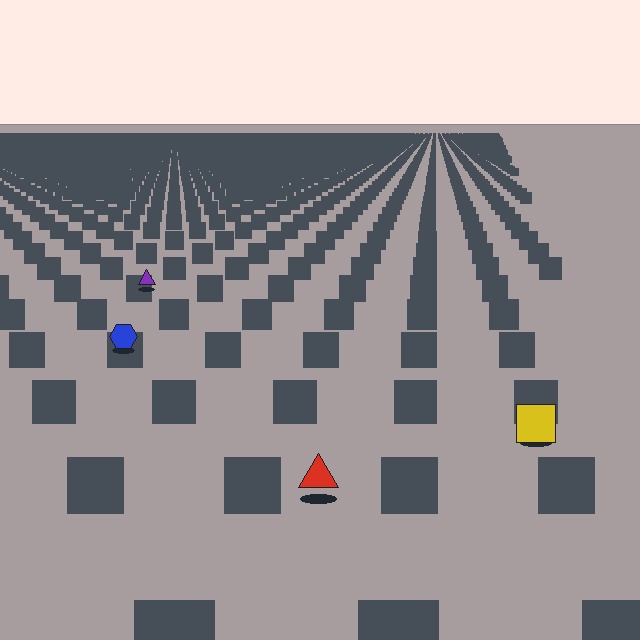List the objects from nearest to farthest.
From nearest to farthest: the red triangle, the yellow square, the blue hexagon, the purple triangle.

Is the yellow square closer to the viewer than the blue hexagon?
Yes. The yellow square is closer — you can tell from the texture gradient: the ground texture is coarser near it.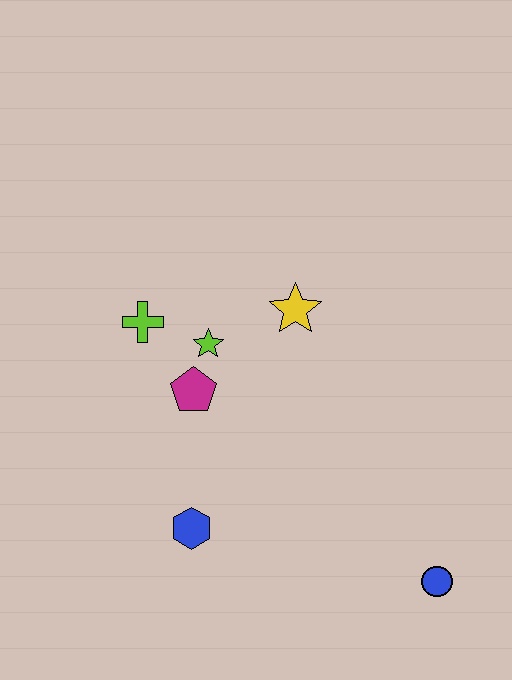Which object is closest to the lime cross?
The lime star is closest to the lime cross.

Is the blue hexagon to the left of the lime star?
Yes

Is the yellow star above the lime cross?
Yes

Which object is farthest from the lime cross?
The blue circle is farthest from the lime cross.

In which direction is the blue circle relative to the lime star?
The blue circle is below the lime star.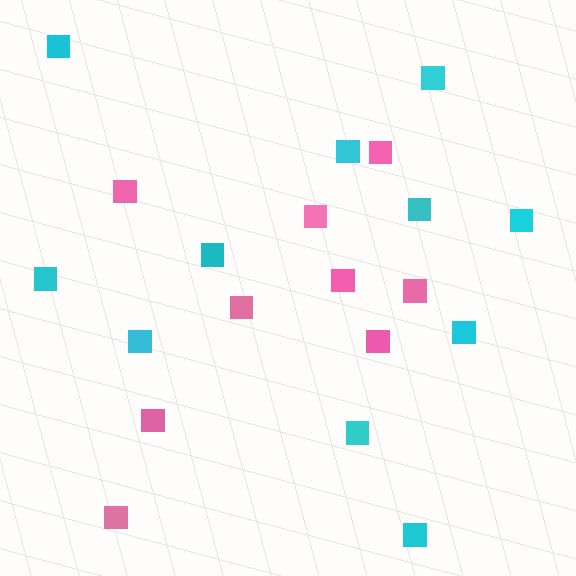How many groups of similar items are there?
There are 2 groups: one group of pink squares (9) and one group of cyan squares (11).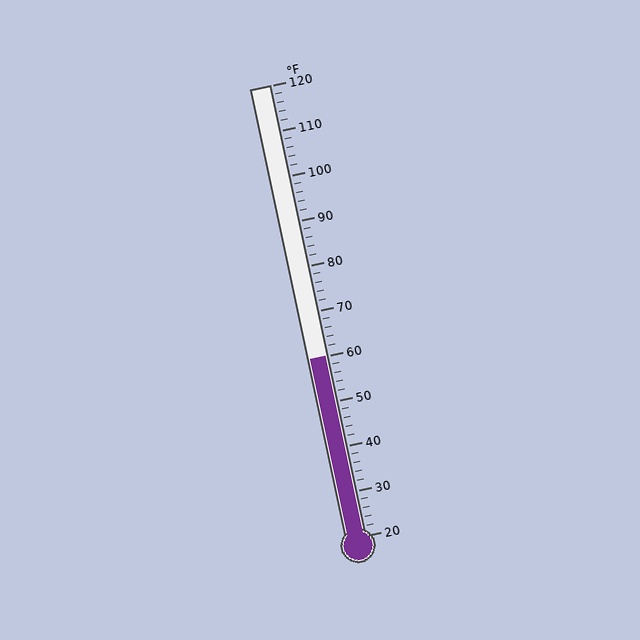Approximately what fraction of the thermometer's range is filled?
The thermometer is filled to approximately 40% of its range.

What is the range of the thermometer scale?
The thermometer scale ranges from 20°F to 120°F.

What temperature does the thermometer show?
The thermometer shows approximately 60°F.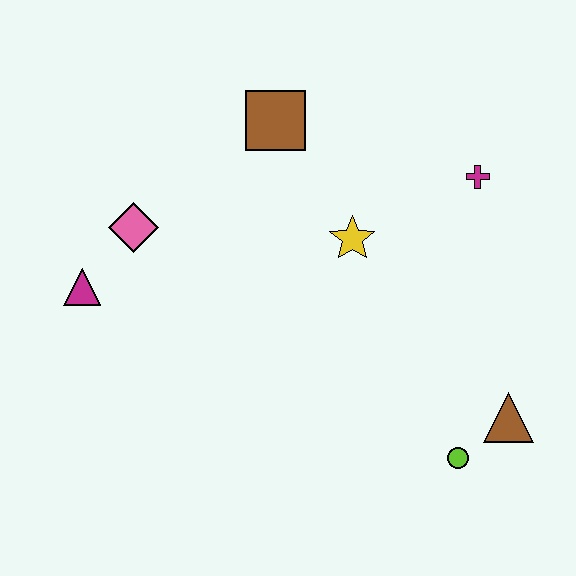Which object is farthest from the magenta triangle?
The brown triangle is farthest from the magenta triangle.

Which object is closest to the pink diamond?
The magenta triangle is closest to the pink diamond.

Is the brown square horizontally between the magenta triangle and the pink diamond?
No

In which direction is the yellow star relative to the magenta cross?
The yellow star is to the left of the magenta cross.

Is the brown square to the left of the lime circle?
Yes